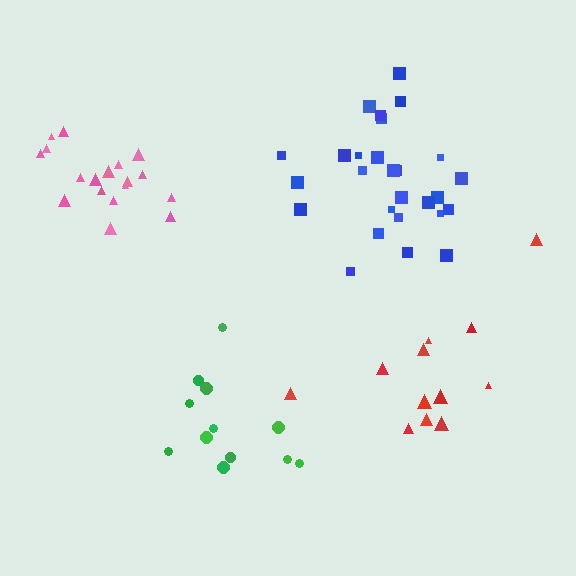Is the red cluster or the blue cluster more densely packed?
Blue.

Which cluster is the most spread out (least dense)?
Red.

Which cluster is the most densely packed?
Pink.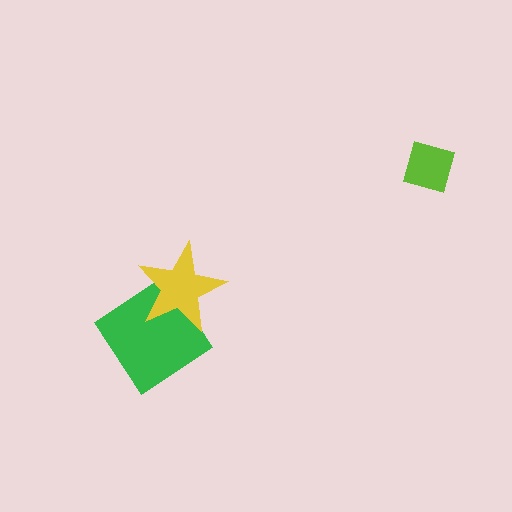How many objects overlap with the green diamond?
1 object overlaps with the green diamond.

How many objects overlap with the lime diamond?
0 objects overlap with the lime diamond.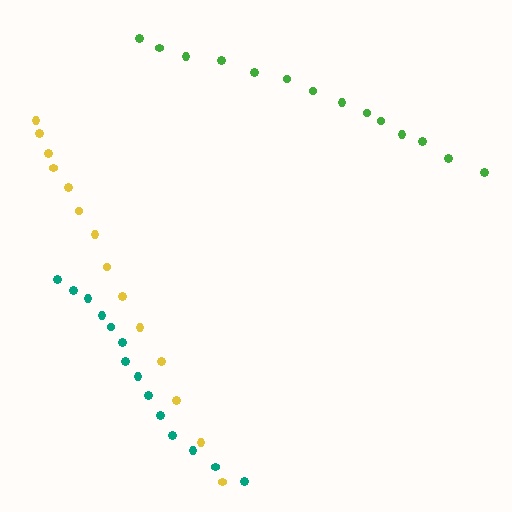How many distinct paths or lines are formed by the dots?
There are 3 distinct paths.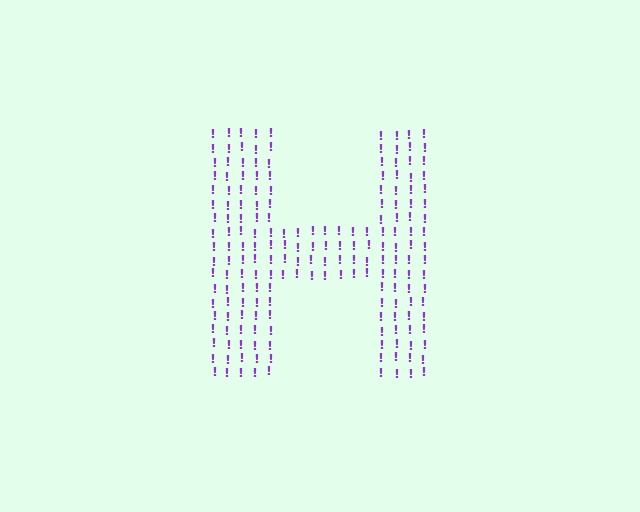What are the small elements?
The small elements are exclamation marks.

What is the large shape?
The large shape is the letter H.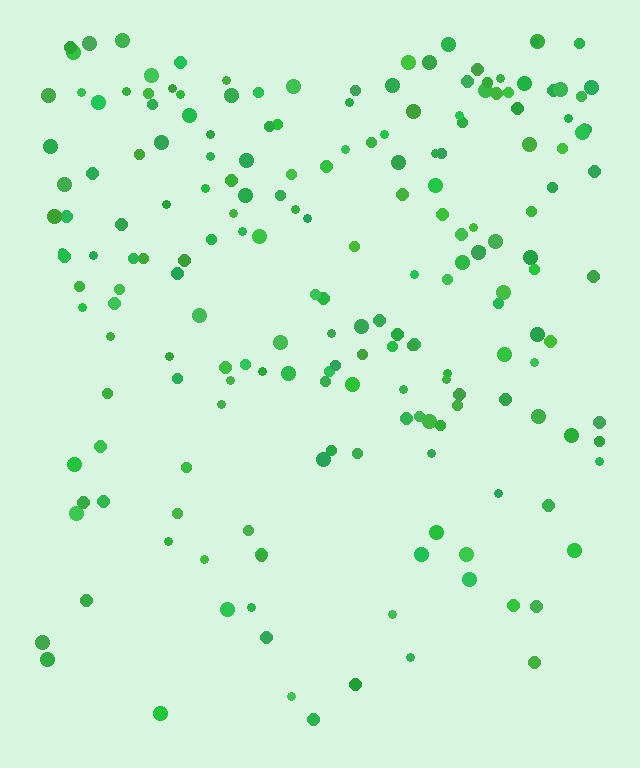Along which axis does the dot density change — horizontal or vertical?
Vertical.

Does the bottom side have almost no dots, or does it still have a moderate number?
Still a moderate number, just noticeably fewer than the top.